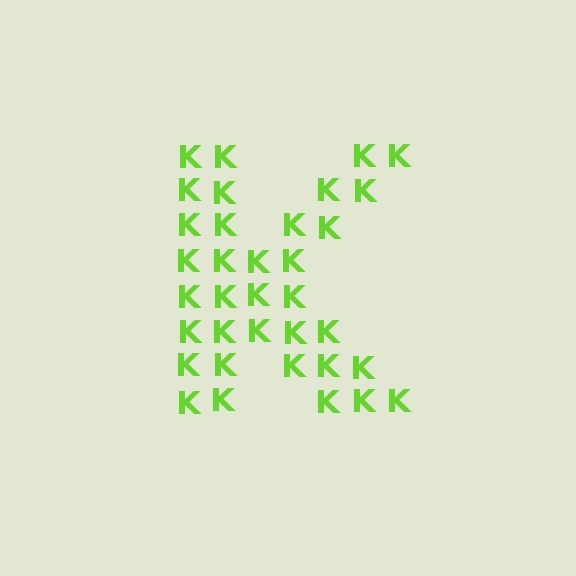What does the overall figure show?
The overall figure shows the letter K.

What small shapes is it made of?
It is made of small letter K's.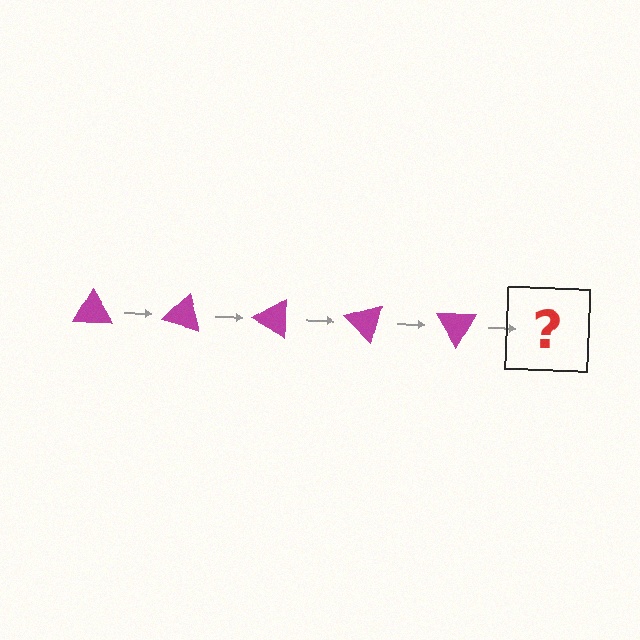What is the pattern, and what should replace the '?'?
The pattern is that the triangle rotates 15 degrees each step. The '?' should be a magenta triangle rotated 75 degrees.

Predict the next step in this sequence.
The next step is a magenta triangle rotated 75 degrees.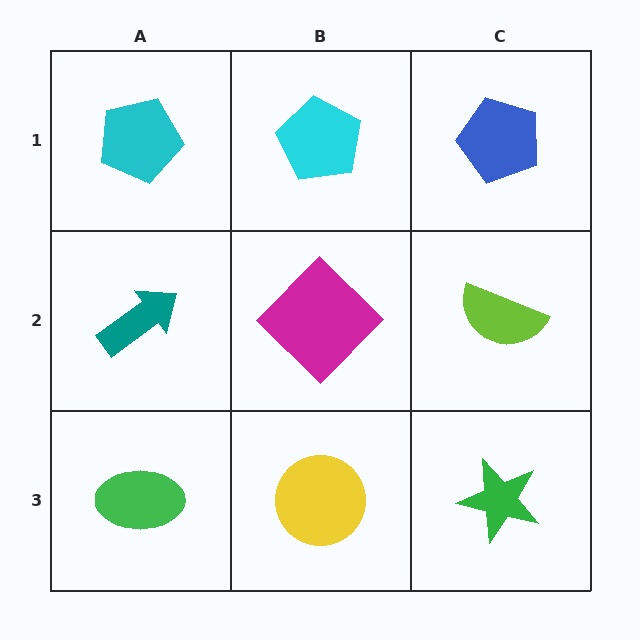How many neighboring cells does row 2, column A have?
3.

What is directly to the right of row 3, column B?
A green star.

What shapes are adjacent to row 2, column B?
A cyan pentagon (row 1, column B), a yellow circle (row 3, column B), a teal arrow (row 2, column A), a lime semicircle (row 2, column C).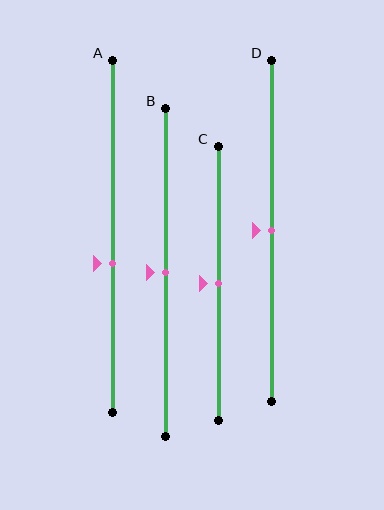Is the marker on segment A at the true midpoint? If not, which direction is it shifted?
No, the marker on segment A is shifted downward by about 8% of the segment length.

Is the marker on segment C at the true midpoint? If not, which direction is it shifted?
Yes, the marker on segment C is at the true midpoint.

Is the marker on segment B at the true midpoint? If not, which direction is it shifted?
Yes, the marker on segment B is at the true midpoint.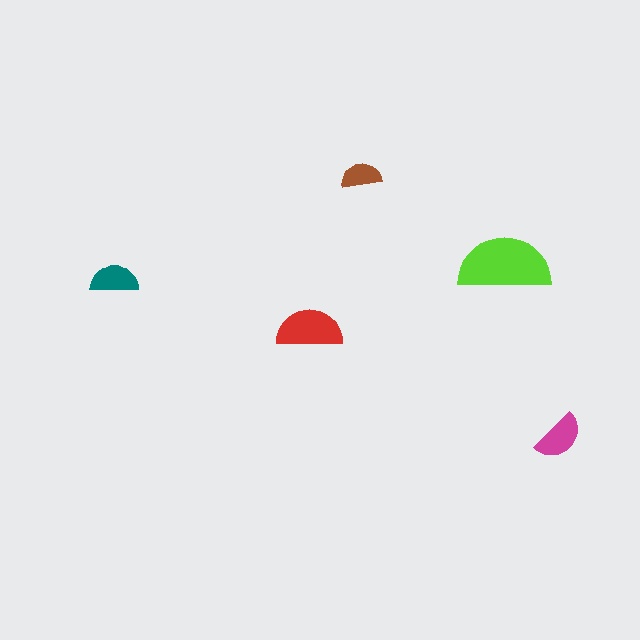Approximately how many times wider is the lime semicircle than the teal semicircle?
About 2 times wider.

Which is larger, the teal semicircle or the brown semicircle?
The teal one.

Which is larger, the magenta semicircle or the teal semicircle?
The magenta one.